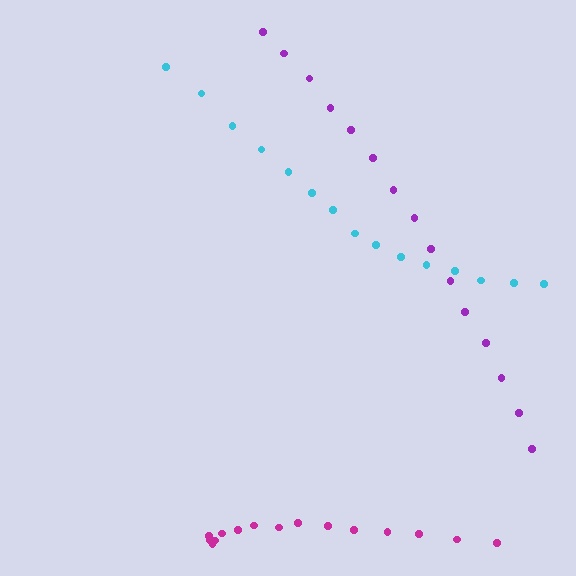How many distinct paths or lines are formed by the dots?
There are 3 distinct paths.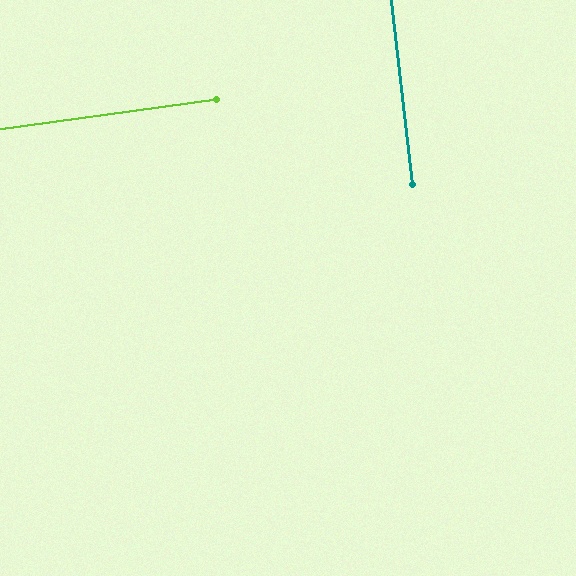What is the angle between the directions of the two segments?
Approximately 89 degrees.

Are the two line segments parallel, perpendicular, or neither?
Perpendicular — they meet at approximately 89°.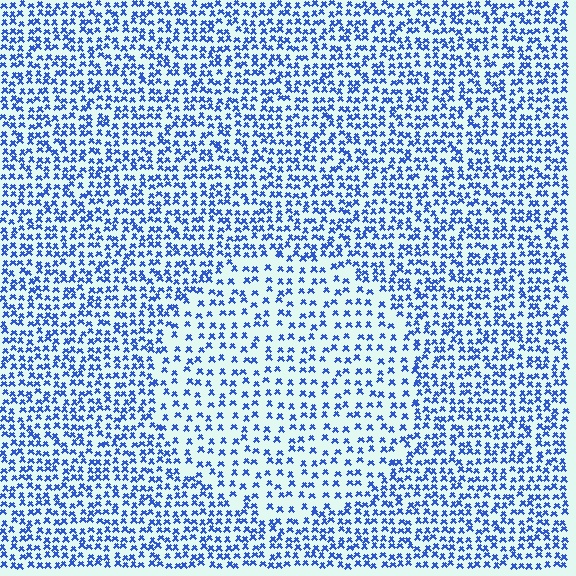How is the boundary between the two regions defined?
The boundary is defined by a change in element density (approximately 1.8x ratio). All elements are the same color, size, and shape.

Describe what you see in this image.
The image contains small blue elements arranged at two different densities. A circle-shaped region is visible where the elements are less densely packed than the surrounding area.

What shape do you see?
I see a circle.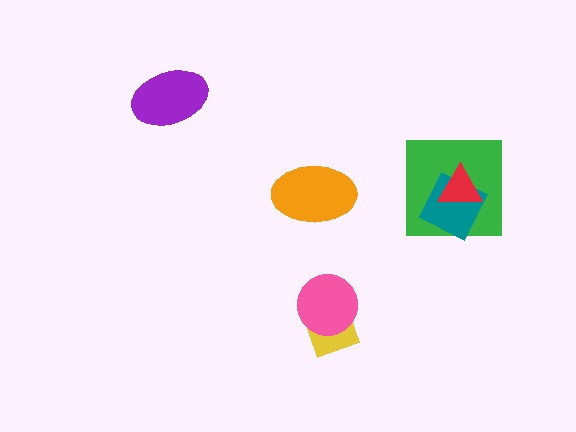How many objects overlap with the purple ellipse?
0 objects overlap with the purple ellipse.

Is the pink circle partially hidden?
No, no other shape covers it.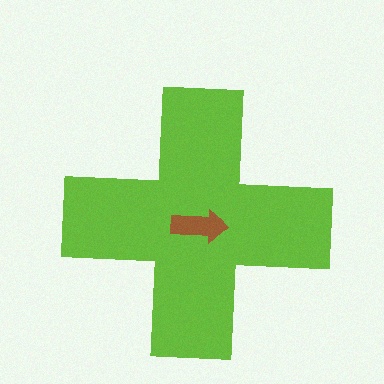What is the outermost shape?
The lime cross.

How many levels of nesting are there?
2.